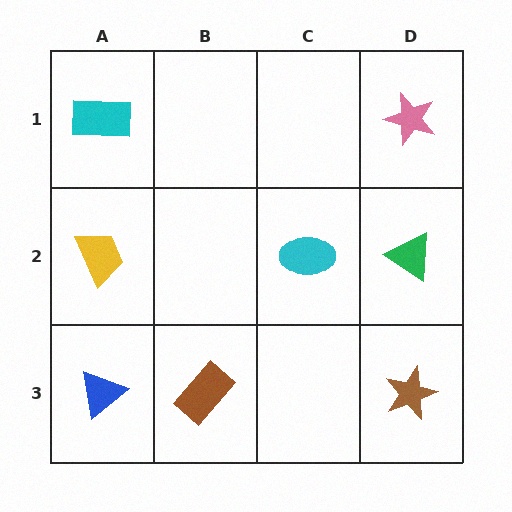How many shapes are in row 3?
3 shapes.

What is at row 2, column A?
A yellow trapezoid.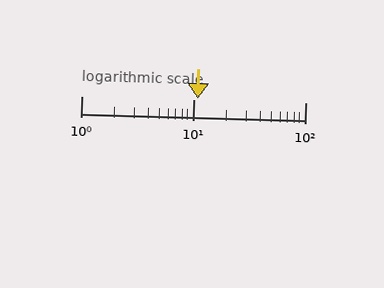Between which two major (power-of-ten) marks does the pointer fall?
The pointer is between 10 and 100.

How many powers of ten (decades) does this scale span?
The scale spans 2 decades, from 1 to 100.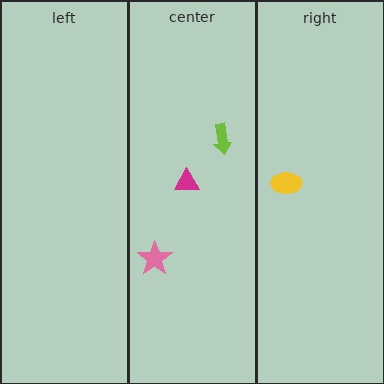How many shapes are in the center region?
3.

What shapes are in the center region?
The pink star, the magenta triangle, the lime arrow.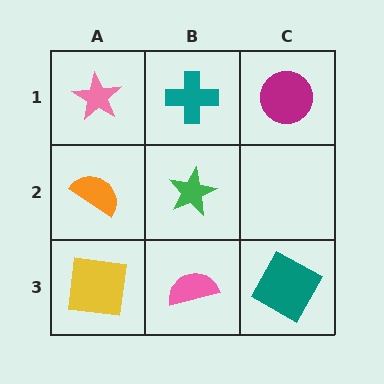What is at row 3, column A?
A yellow square.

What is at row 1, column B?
A teal cross.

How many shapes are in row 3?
3 shapes.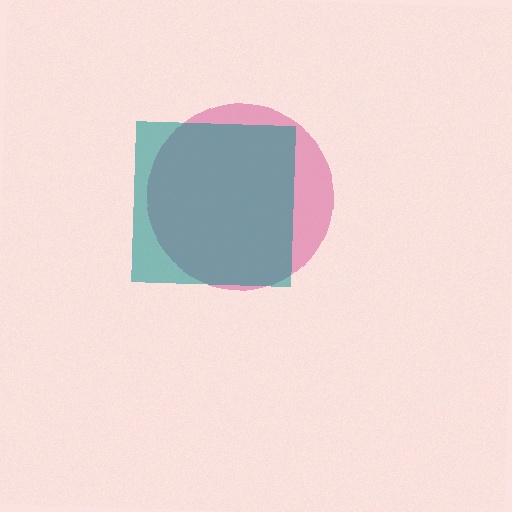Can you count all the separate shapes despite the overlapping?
Yes, there are 2 separate shapes.